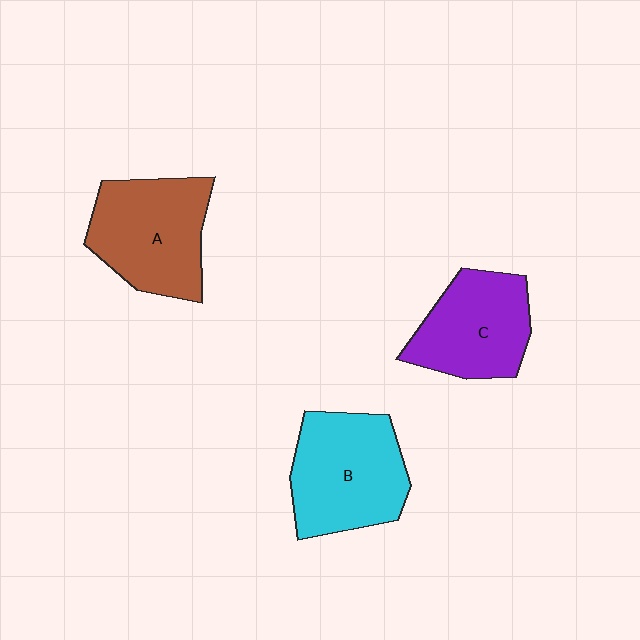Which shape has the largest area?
Shape B (cyan).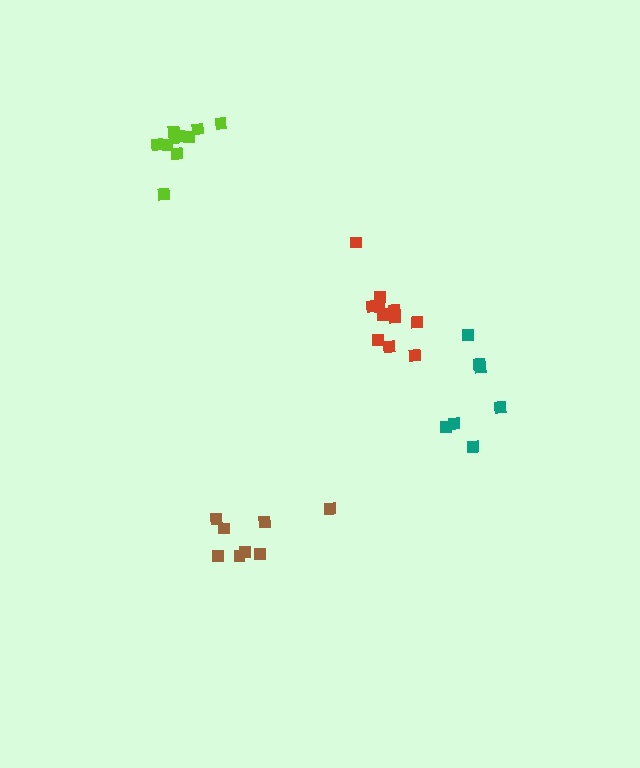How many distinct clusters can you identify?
There are 4 distinct clusters.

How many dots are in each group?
Group 1: 8 dots, Group 2: 7 dots, Group 3: 10 dots, Group 4: 12 dots (37 total).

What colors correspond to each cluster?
The clusters are colored: brown, teal, lime, red.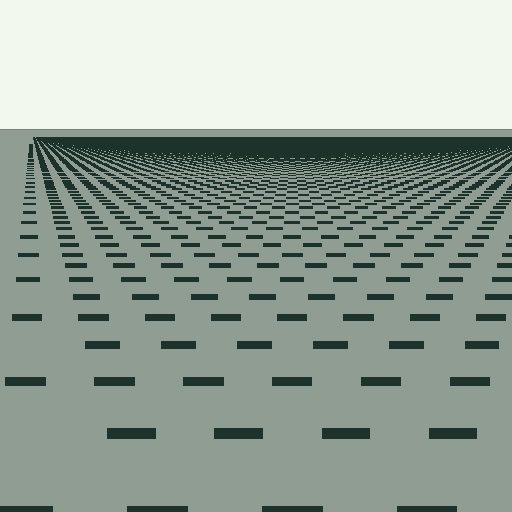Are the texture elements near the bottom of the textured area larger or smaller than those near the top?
Larger. Near the bottom, elements are closer to the viewer and appear at a bigger on-screen size.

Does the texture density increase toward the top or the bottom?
Density increases toward the top.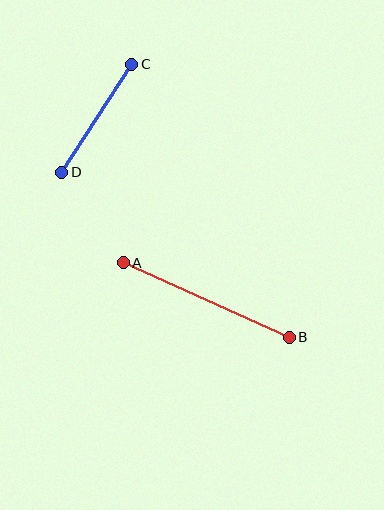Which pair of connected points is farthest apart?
Points A and B are farthest apart.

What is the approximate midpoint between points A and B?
The midpoint is at approximately (206, 300) pixels.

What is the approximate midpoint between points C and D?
The midpoint is at approximately (97, 118) pixels.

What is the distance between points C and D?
The distance is approximately 129 pixels.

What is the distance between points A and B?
The distance is approximately 182 pixels.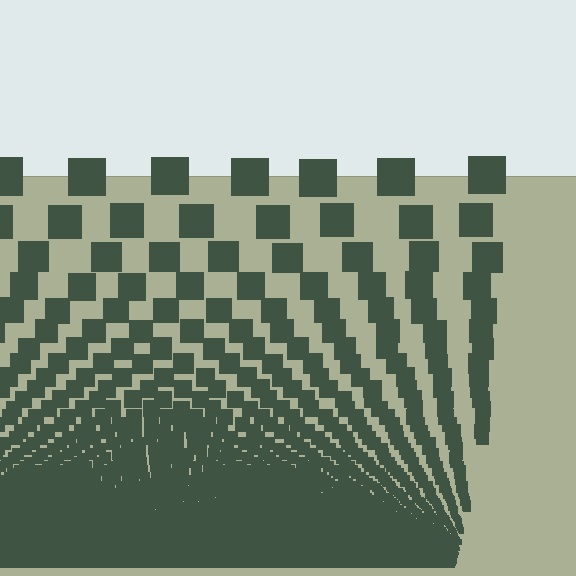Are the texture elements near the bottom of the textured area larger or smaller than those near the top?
Smaller. The gradient is inverted — elements near the bottom are smaller and denser.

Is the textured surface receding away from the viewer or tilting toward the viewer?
The surface appears to tilt toward the viewer. Texture elements get larger and sparser toward the top.